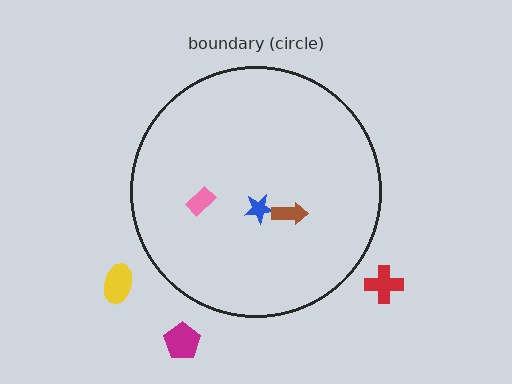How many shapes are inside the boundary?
3 inside, 3 outside.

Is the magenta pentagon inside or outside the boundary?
Outside.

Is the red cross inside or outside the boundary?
Outside.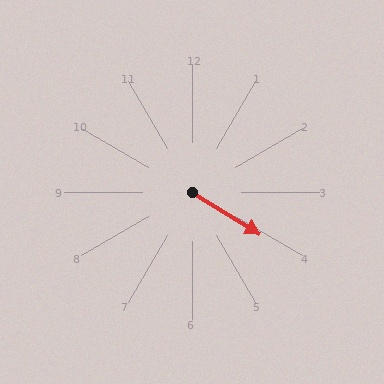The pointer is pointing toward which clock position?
Roughly 4 o'clock.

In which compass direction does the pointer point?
Southeast.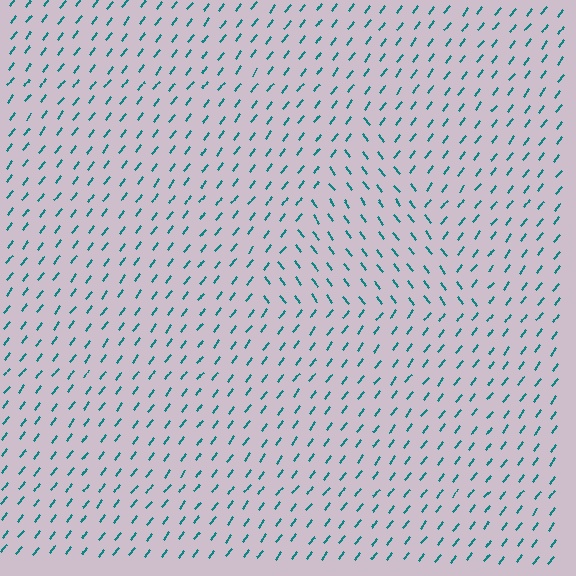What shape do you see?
I see a triangle.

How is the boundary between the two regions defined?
The boundary is defined purely by a change in line orientation (approximately 74 degrees difference). All lines are the same color and thickness.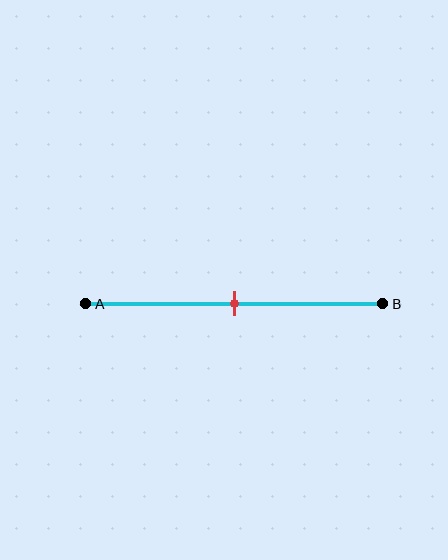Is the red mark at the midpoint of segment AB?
Yes, the mark is approximately at the midpoint.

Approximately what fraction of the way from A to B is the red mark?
The red mark is approximately 50% of the way from A to B.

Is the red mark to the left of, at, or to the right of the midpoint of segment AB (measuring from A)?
The red mark is approximately at the midpoint of segment AB.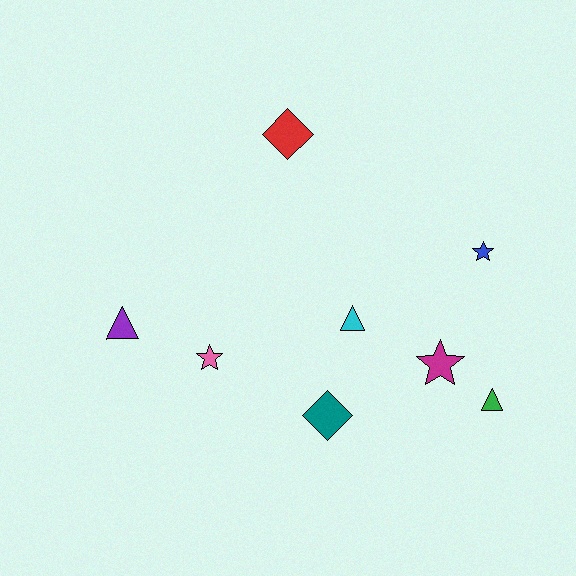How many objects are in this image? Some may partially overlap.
There are 8 objects.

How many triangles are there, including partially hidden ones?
There are 3 triangles.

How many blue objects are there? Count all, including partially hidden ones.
There is 1 blue object.